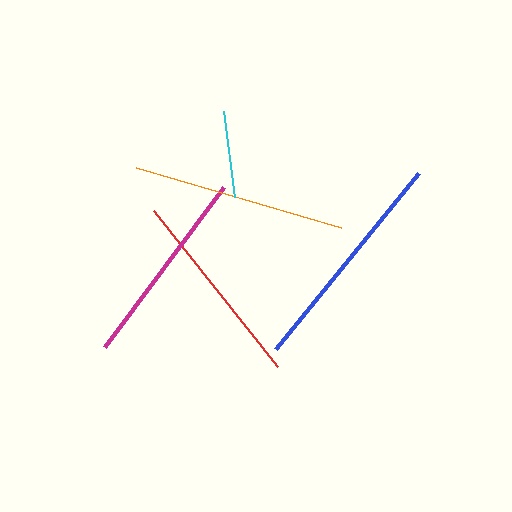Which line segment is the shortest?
The cyan line is the shortest at approximately 86 pixels.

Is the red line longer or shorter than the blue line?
The blue line is longer than the red line.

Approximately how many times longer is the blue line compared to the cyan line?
The blue line is approximately 2.6 times the length of the cyan line.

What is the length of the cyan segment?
The cyan segment is approximately 86 pixels long.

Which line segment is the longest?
The blue line is the longest at approximately 227 pixels.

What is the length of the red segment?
The red segment is approximately 200 pixels long.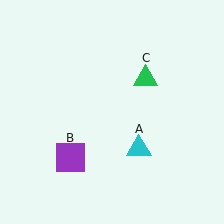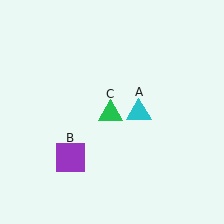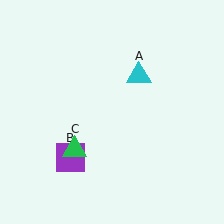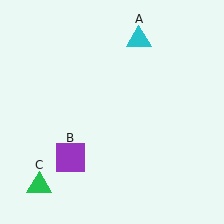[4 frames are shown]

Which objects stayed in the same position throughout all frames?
Purple square (object B) remained stationary.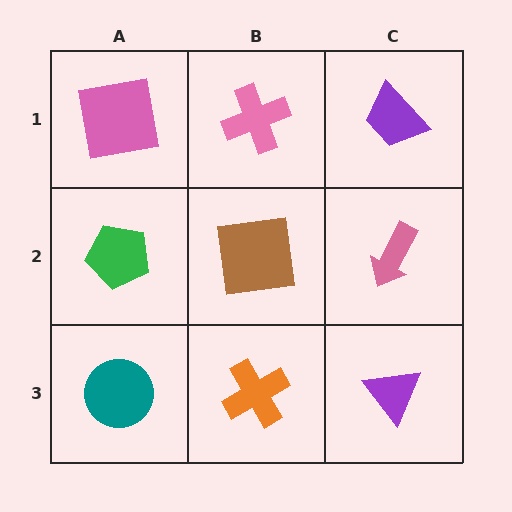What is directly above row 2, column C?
A purple trapezoid.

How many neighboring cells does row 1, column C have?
2.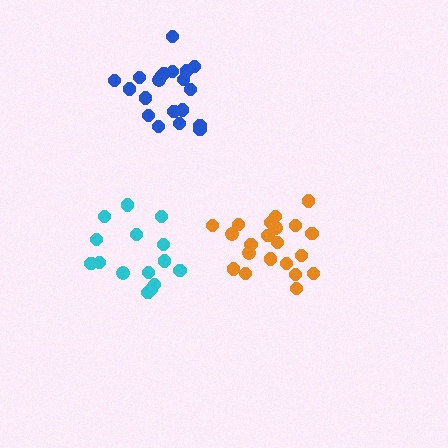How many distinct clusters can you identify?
There are 3 distinct clusters.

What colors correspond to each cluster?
The clusters are colored: orange, cyan, blue.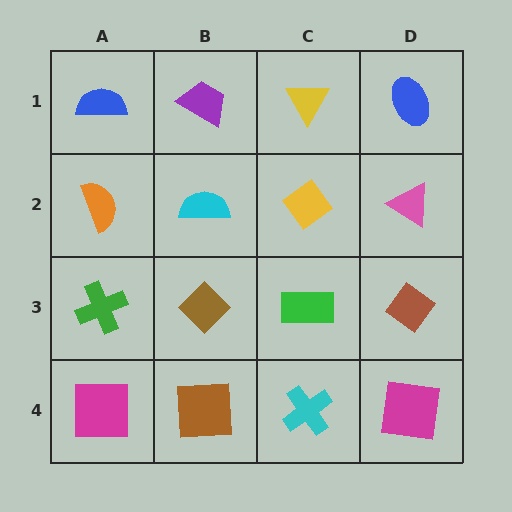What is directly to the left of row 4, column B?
A magenta square.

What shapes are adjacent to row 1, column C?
A yellow diamond (row 2, column C), a purple trapezoid (row 1, column B), a blue ellipse (row 1, column D).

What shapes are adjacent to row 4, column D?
A brown diamond (row 3, column D), a cyan cross (row 4, column C).